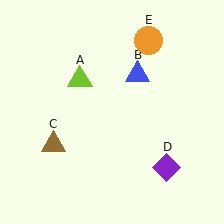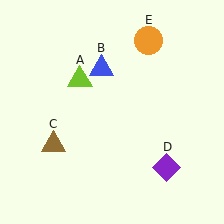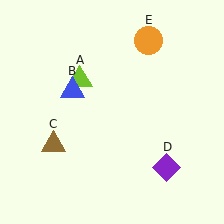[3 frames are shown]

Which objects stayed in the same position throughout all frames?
Lime triangle (object A) and brown triangle (object C) and purple diamond (object D) and orange circle (object E) remained stationary.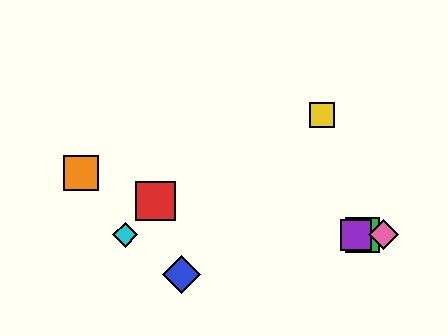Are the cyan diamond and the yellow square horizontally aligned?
No, the cyan diamond is at y≈235 and the yellow square is at y≈115.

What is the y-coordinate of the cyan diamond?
The cyan diamond is at y≈235.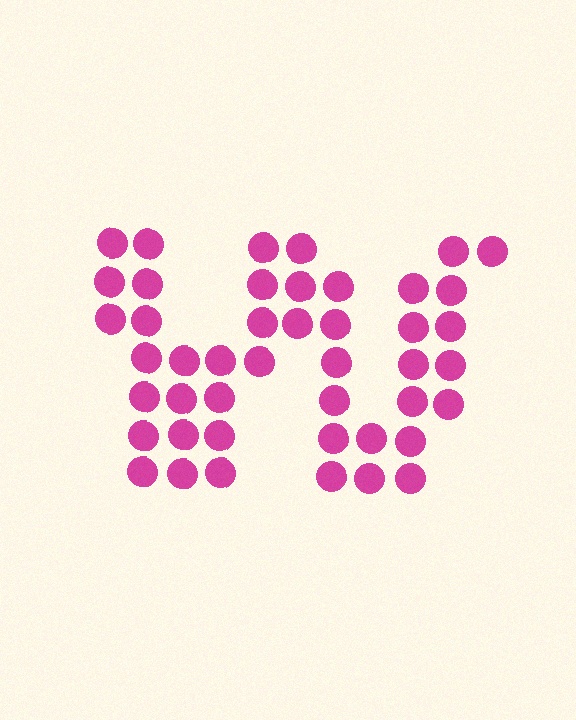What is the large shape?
The large shape is the letter W.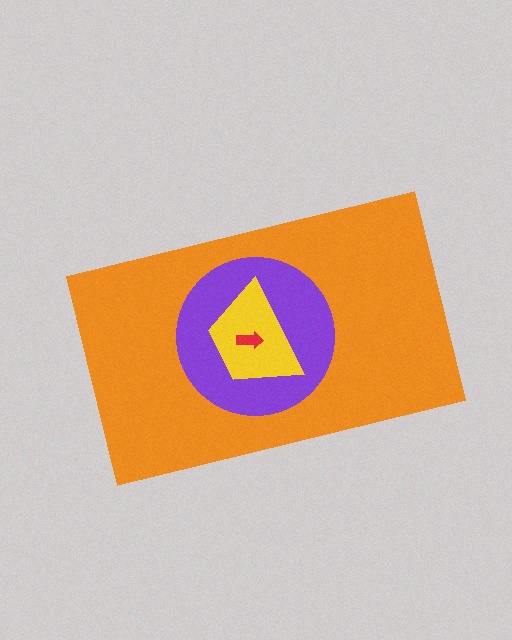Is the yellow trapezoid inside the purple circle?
Yes.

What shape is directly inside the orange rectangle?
The purple circle.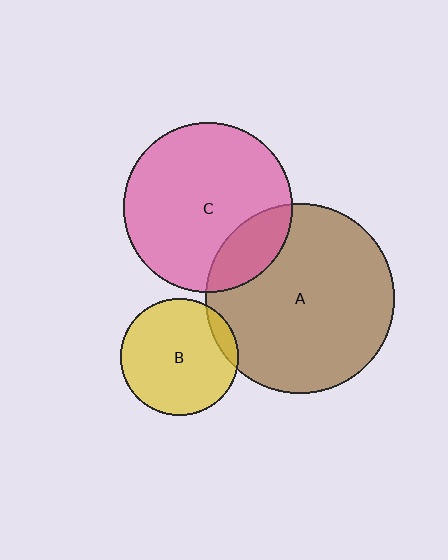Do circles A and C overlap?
Yes.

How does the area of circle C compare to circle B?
Approximately 2.1 times.